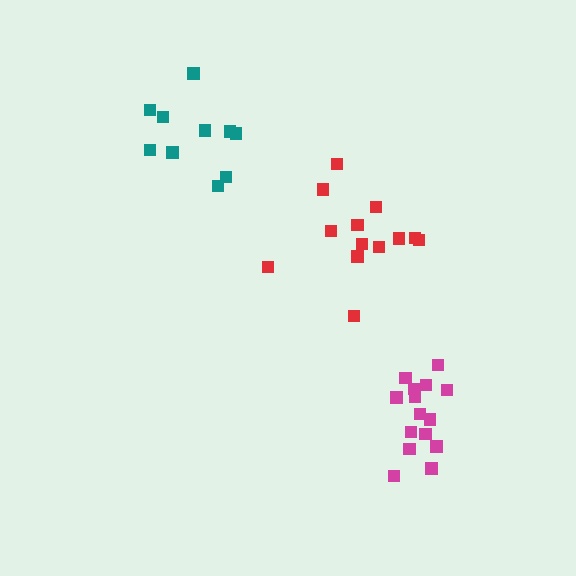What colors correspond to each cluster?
The clusters are colored: red, magenta, teal.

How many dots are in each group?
Group 1: 13 dots, Group 2: 15 dots, Group 3: 10 dots (38 total).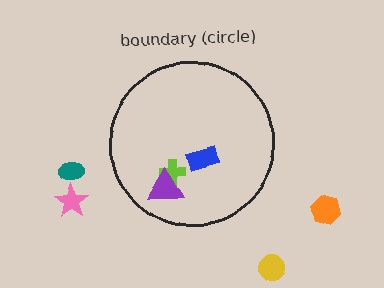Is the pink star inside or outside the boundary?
Outside.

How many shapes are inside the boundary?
3 inside, 4 outside.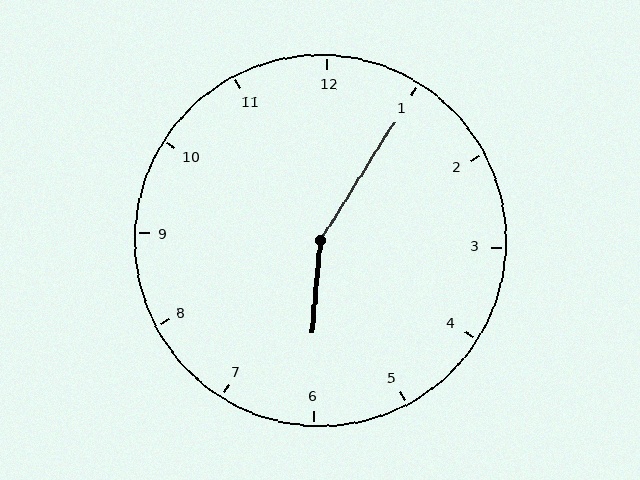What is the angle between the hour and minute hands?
Approximately 152 degrees.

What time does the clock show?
6:05.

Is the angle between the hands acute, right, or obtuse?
It is obtuse.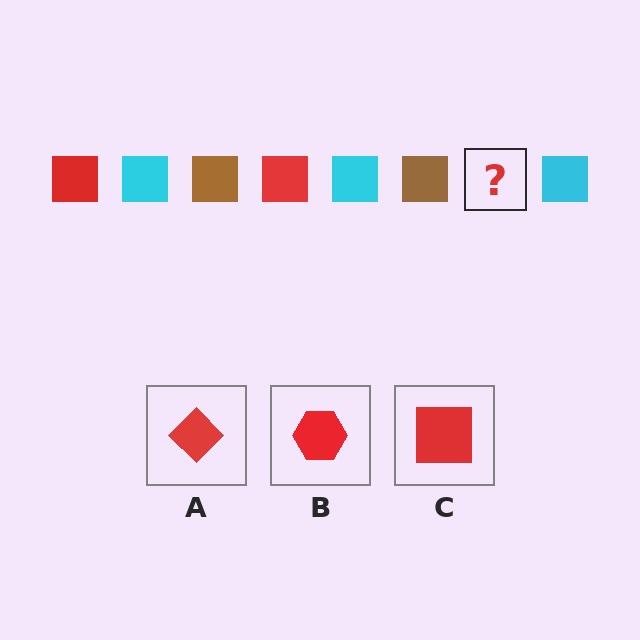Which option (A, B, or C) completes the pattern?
C.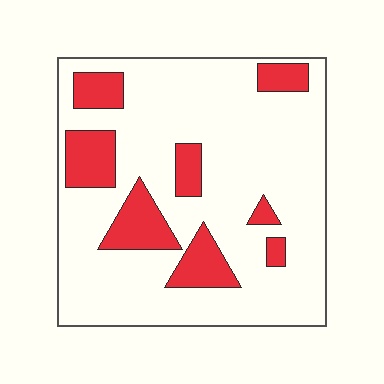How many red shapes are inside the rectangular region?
8.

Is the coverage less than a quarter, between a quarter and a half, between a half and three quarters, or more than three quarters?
Less than a quarter.